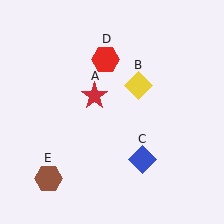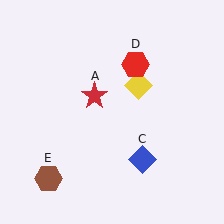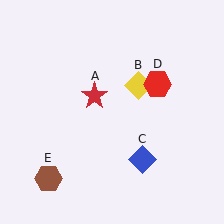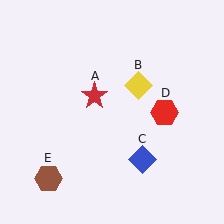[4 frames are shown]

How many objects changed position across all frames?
1 object changed position: red hexagon (object D).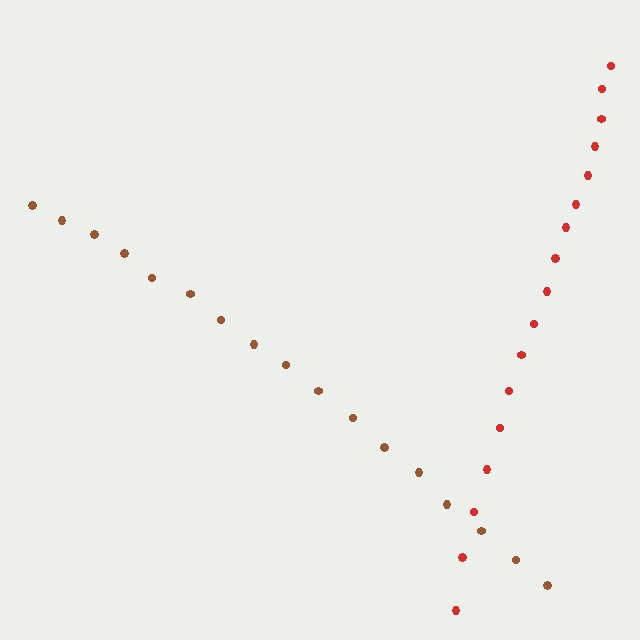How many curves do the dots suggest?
There are 2 distinct paths.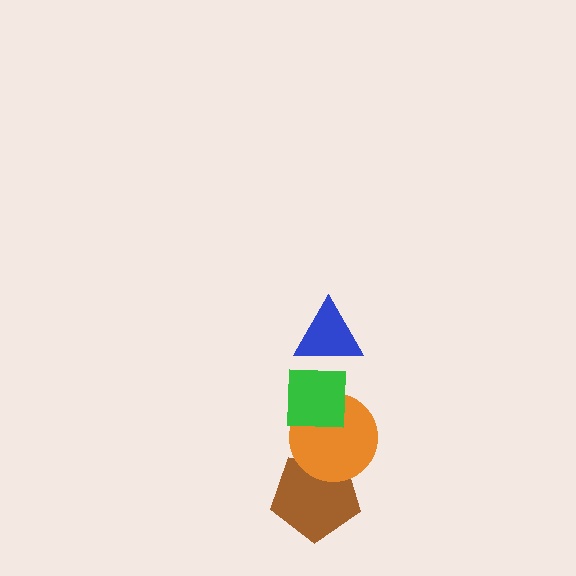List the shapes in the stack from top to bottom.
From top to bottom: the blue triangle, the green square, the orange circle, the brown pentagon.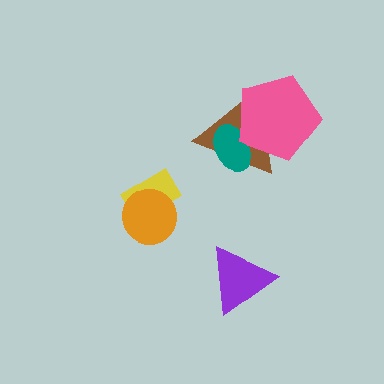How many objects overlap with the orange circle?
1 object overlaps with the orange circle.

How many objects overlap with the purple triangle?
0 objects overlap with the purple triangle.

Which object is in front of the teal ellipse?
The pink pentagon is in front of the teal ellipse.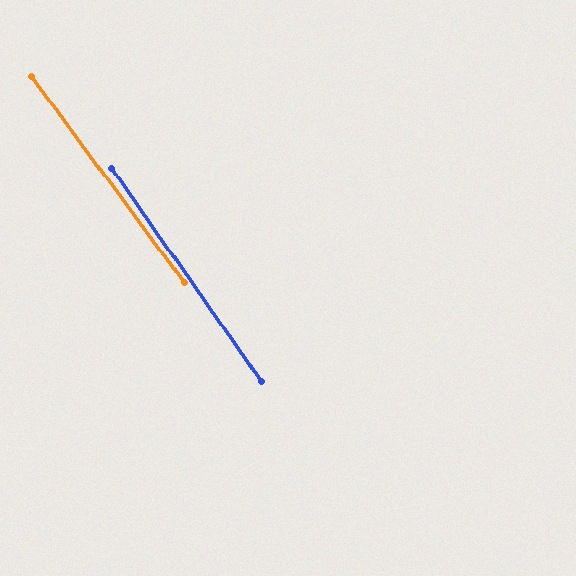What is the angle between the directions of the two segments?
Approximately 1 degree.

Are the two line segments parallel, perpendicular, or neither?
Parallel — their directions differ by only 1.5°.